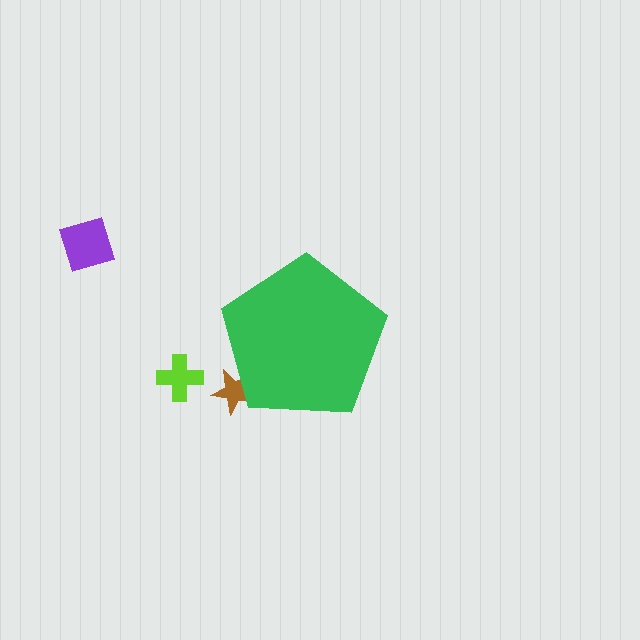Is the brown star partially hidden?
Yes, the brown star is partially hidden behind the green pentagon.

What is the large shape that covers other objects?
A green pentagon.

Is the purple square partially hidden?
No, the purple square is fully visible.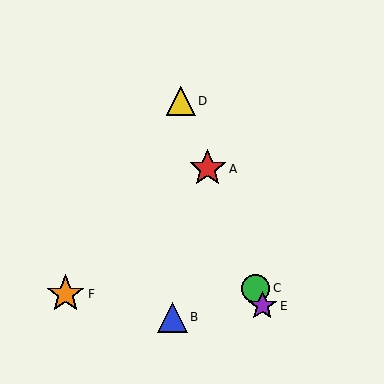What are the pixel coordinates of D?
Object D is at (181, 101).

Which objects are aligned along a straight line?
Objects A, C, D, E are aligned along a straight line.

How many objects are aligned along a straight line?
4 objects (A, C, D, E) are aligned along a straight line.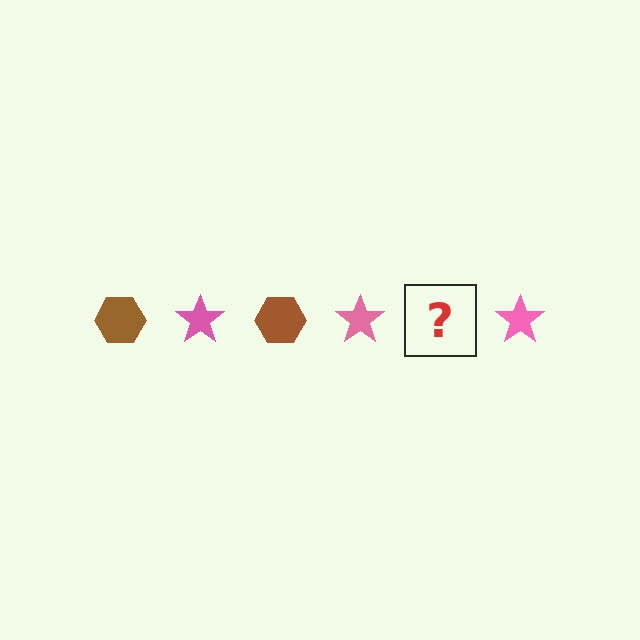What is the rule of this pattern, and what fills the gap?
The rule is that the pattern alternates between brown hexagon and pink star. The gap should be filled with a brown hexagon.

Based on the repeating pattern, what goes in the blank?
The blank should be a brown hexagon.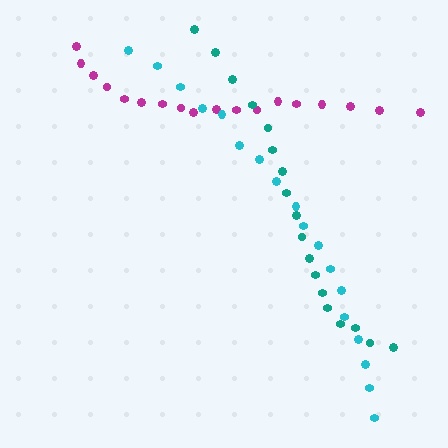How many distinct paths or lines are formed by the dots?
There are 3 distinct paths.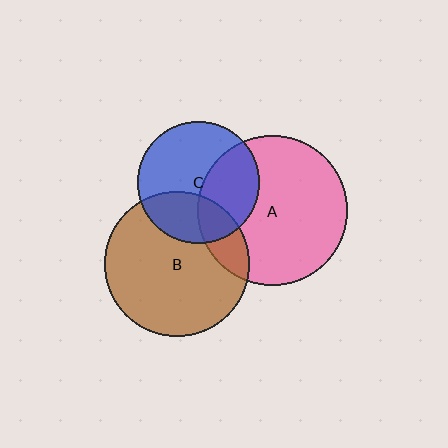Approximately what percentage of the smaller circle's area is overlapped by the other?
Approximately 30%.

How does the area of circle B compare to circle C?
Approximately 1.4 times.